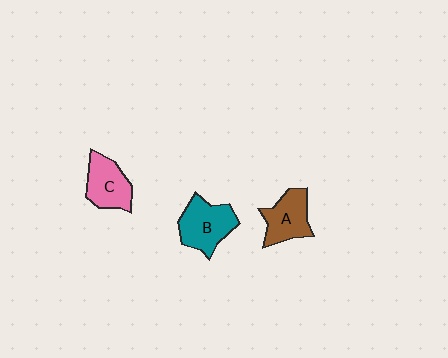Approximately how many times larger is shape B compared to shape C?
Approximately 1.2 times.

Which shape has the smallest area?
Shape C (pink).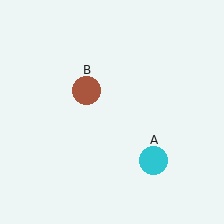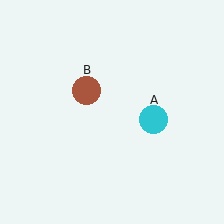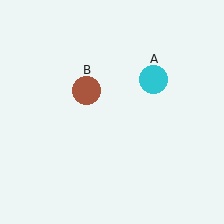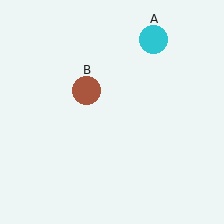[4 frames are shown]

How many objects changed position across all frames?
1 object changed position: cyan circle (object A).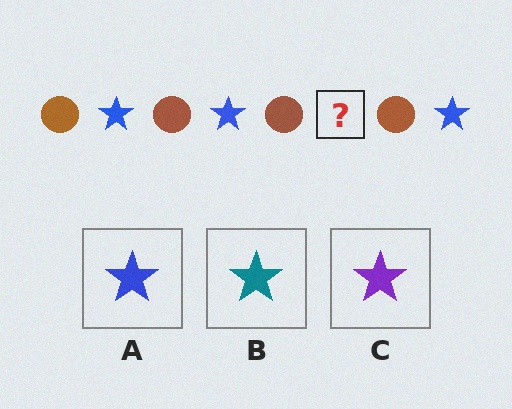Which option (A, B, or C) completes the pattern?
A.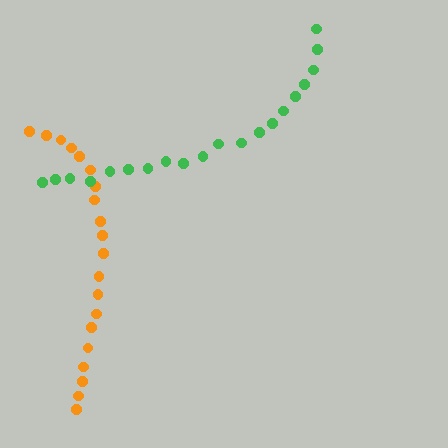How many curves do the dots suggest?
There are 2 distinct paths.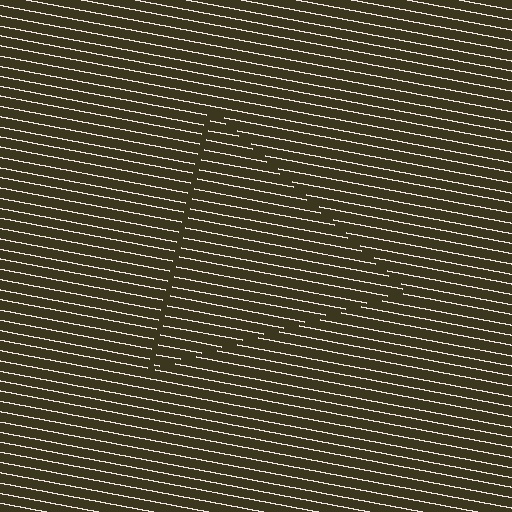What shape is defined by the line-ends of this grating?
An illusory triangle. The interior of the shape contains the same grating, shifted by half a period — the contour is defined by the phase discontinuity where line-ends from the inner and outer gratings abut.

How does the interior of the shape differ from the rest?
The interior of the shape contains the same grating, shifted by half a period — the contour is defined by the phase discontinuity where line-ends from the inner and outer gratings abut.